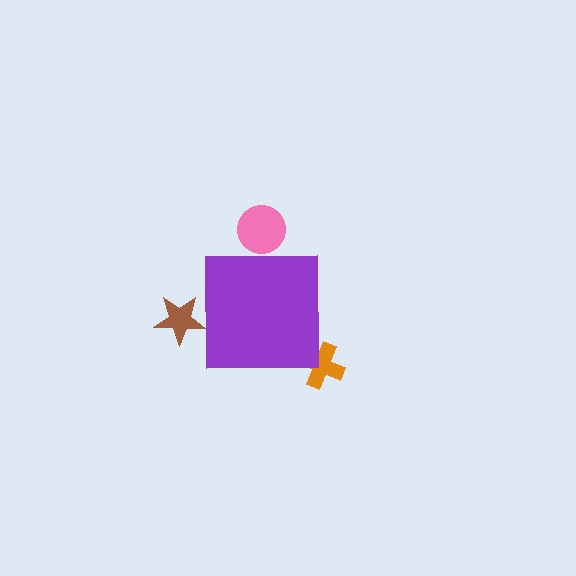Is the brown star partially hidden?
Yes, the brown star is partially hidden behind the purple square.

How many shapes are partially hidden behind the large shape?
3 shapes are partially hidden.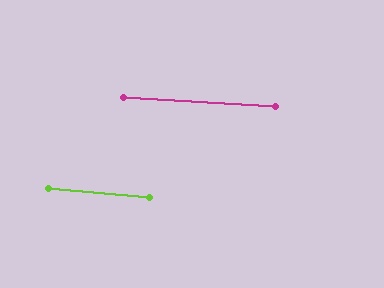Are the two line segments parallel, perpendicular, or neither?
Parallel — their directions differ by only 1.7°.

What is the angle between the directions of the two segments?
Approximately 2 degrees.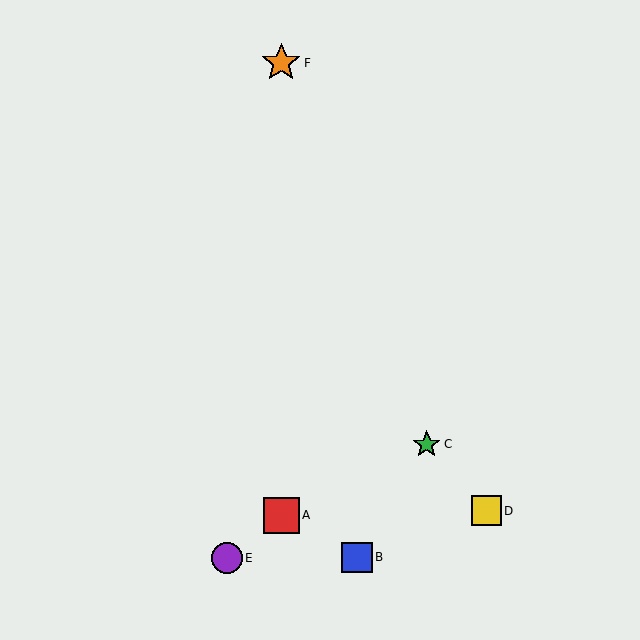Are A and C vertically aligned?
No, A is at x≈281 and C is at x≈427.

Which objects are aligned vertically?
Objects A, F are aligned vertically.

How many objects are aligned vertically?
2 objects (A, F) are aligned vertically.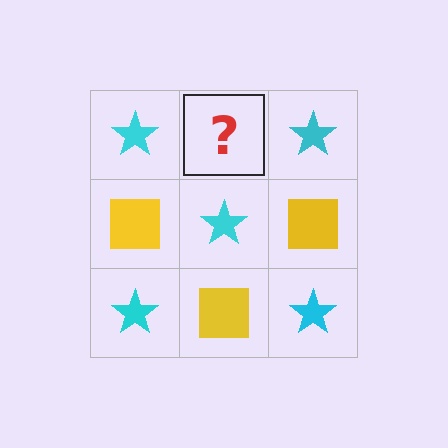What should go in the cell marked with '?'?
The missing cell should contain a yellow square.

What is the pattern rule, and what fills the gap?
The rule is that it alternates cyan star and yellow square in a checkerboard pattern. The gap should be filled with a yellow square.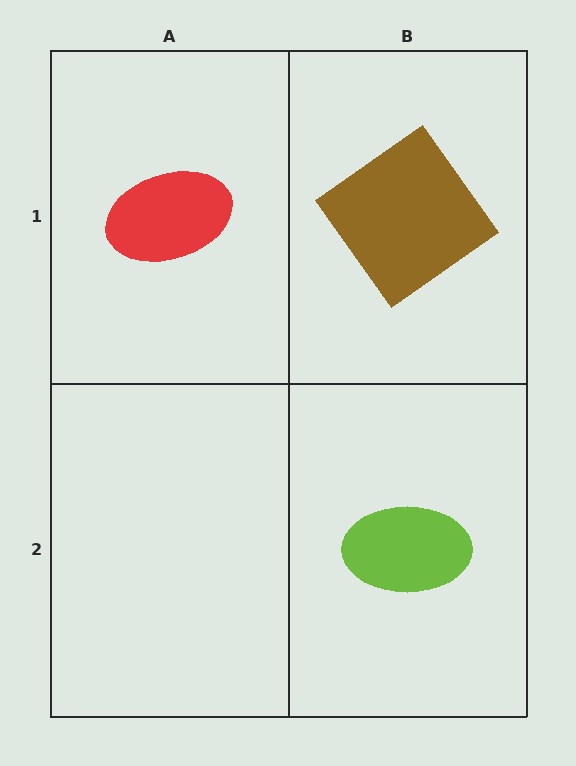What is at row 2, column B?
A lime ellipse.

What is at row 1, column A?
A red ellipse.